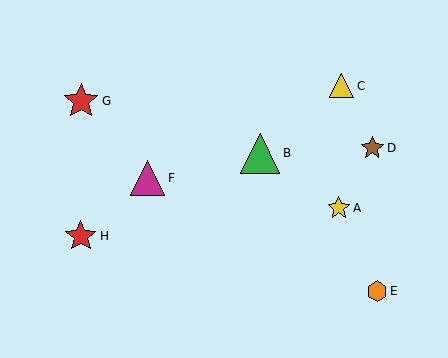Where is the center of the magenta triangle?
The center of the magenta triangle is at (147, 178).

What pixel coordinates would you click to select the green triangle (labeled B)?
Click at (260, 153) to select the green triangle B.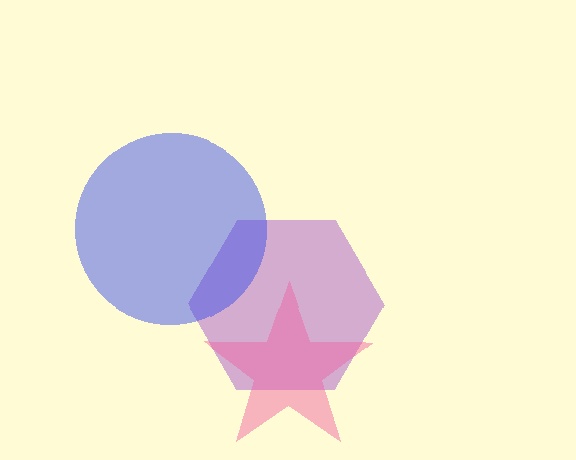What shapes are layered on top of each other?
The layered shapes are: a purple hexagon, a pink star, a blue circle.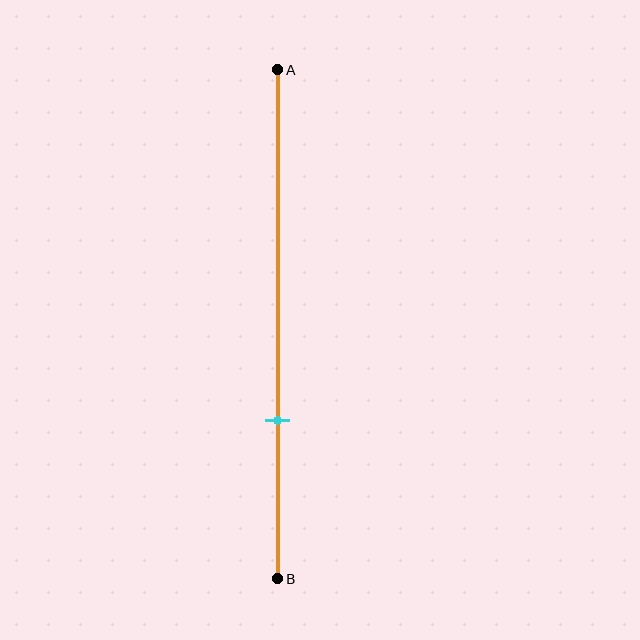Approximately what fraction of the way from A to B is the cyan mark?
The cyan mark is approximately 70% of the way from A to B.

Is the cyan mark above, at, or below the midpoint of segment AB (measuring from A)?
The cyan mark is below the midpoint of segment AB.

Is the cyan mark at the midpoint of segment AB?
No, the mark is at about 70% from A, not at the 50% midpoint.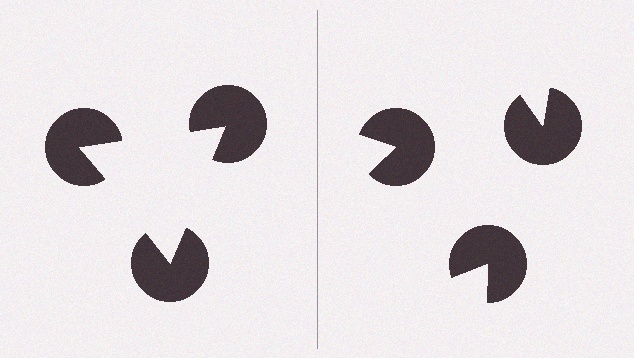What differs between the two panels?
The pac-man discs are positioned identically on both sides; only the wedge orientations differ. On the left they align to a triangle; on the right they are misaligned.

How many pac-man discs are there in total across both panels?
6 — 3 on each side.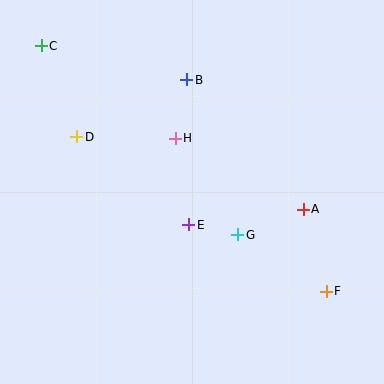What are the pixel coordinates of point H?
Point H is at (175, 138).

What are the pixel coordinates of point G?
Point G is at (238, 235).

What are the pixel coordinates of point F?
Point F is at (326, 291).